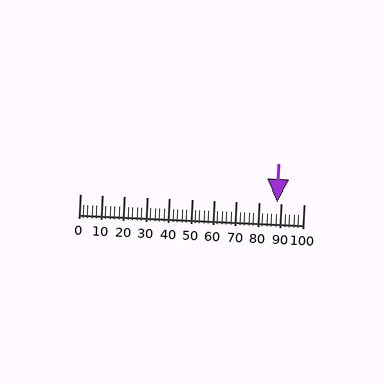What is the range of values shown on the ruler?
The ruler shows values from 0 to 100.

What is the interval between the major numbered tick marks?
The major tick marks are spaced 10 units apart.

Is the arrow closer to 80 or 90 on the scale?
The arrow is closer to 90.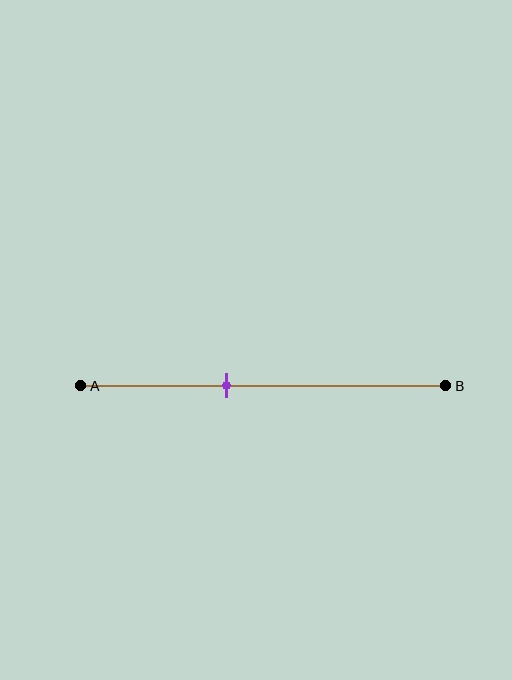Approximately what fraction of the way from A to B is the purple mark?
The purple mark is approximately 40% of the way from A to B.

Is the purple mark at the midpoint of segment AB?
No, the mark is at about 40% from A, not at the 50% midpoint.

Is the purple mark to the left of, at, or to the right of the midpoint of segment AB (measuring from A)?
The purple mark is to the left of the midpoint of segment AB.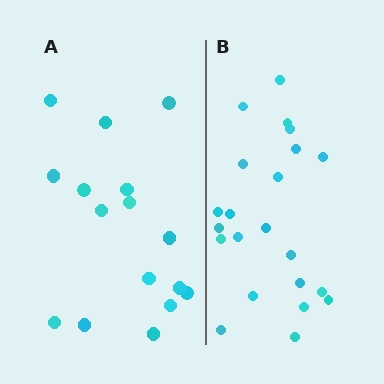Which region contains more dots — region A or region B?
Region B (the right region) has more dots.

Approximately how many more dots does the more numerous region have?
Region B has about 6 more dots than region A.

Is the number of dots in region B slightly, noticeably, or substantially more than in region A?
Region B has noticeably more, but not dramatically so. The ratio is roughly 1.4 to 1.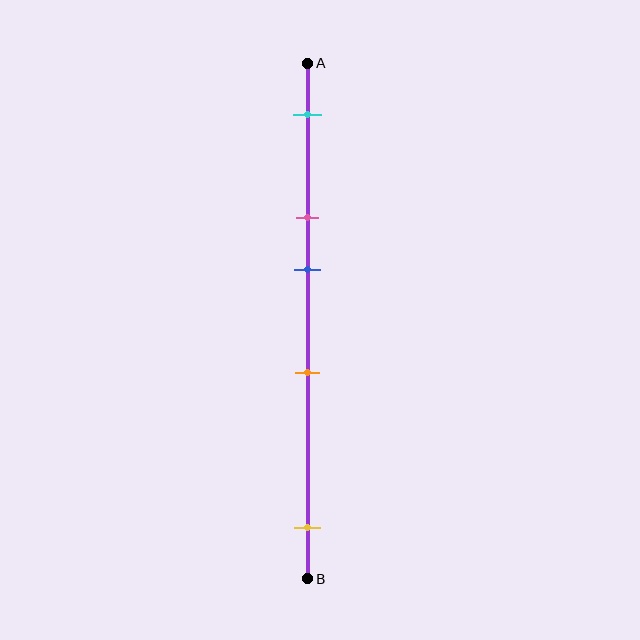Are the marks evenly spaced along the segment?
No, the marks are not evenly spaced.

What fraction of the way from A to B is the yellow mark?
The yellow mark is approximately 90% (0.9) of the way from A to B.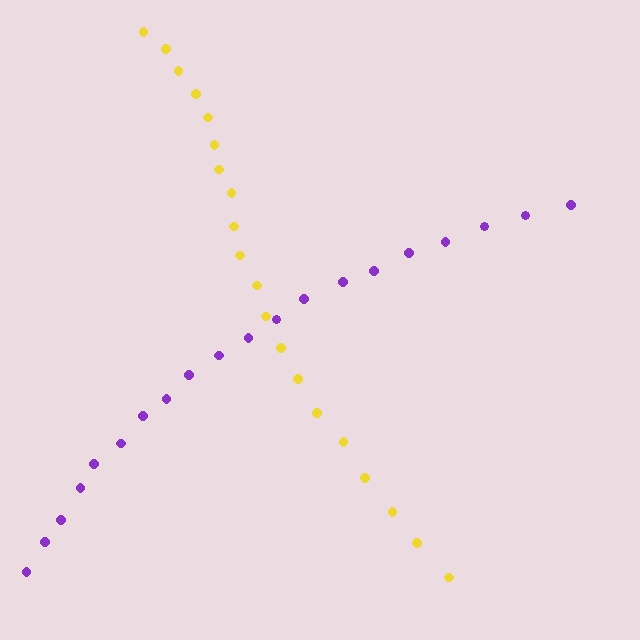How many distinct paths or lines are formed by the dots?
There are 2 distinct paths.